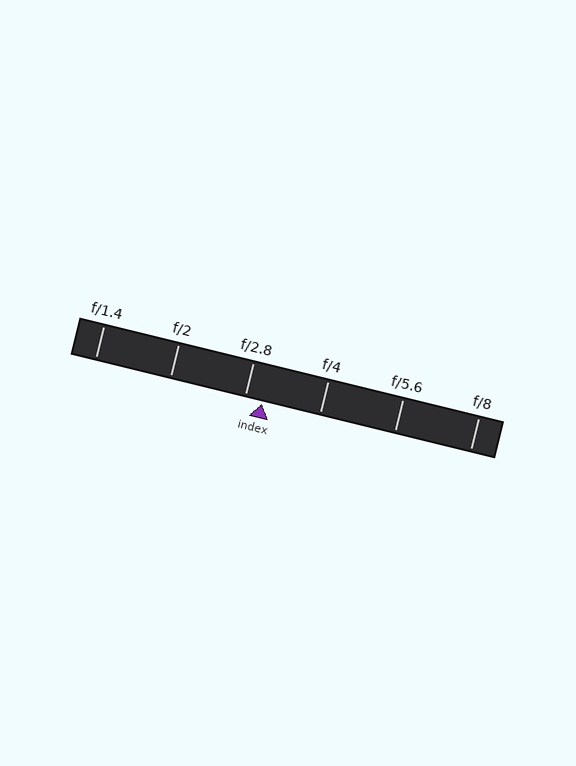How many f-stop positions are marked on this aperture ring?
There are 6 f-stop positions marked.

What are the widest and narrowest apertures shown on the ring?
The widest aperture shown is f/1.4 and the narrowest is f/8.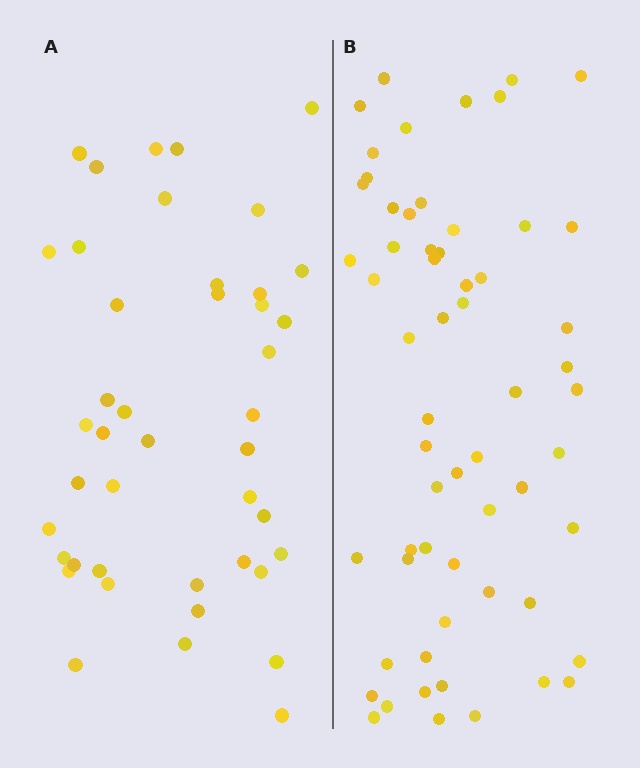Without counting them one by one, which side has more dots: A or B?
Region B (the right region) has more dots.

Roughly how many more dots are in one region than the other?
Region B has approximately 15 more dots than region A.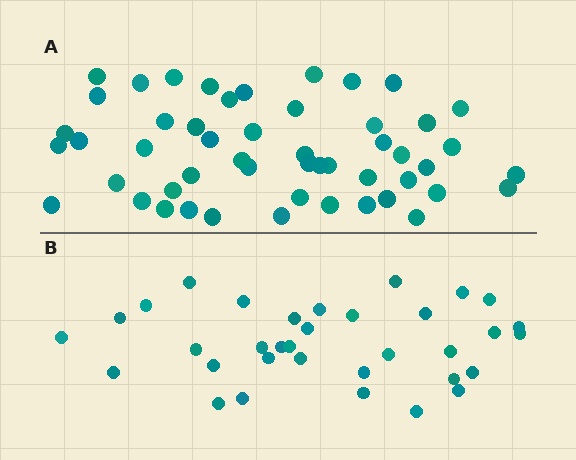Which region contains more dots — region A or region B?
Region A (the top region) has more dots.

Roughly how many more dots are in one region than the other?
Region A has approximately 15 more dots than region B.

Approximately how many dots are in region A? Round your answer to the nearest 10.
About 50 dots. (The exact count is 51, which rounds to 50.)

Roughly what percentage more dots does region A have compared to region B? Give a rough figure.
About 50% more.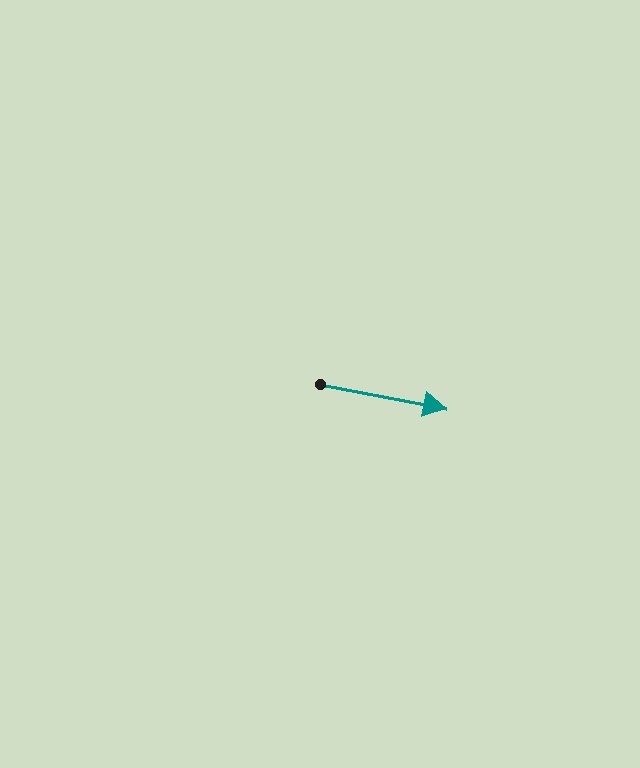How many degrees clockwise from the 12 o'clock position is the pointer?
Approximately 101 degrees.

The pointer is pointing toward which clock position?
Roughly 3 o'clock.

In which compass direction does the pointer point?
East.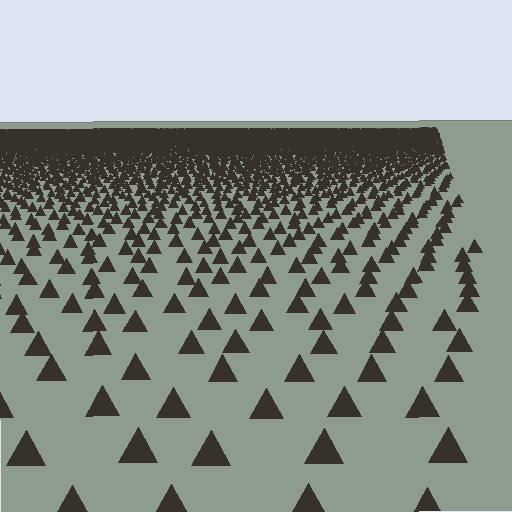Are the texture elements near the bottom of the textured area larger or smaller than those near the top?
Larger. Near the bottom, elements are closer to the viewer and appear at a bigger on-screen size.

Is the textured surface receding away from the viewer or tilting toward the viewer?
The surface is receding away from the viewer. Texture elements get smaller and denser toward the top.